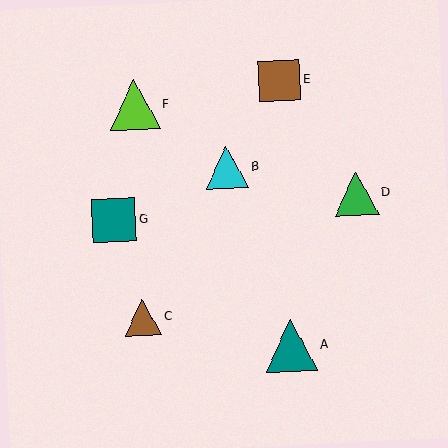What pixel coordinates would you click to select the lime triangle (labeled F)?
Click at (135, 105) to select the lime triangle F.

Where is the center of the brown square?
The center of the brown square is at (280, 81).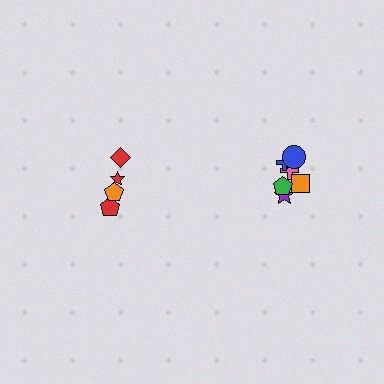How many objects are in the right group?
There are 6 objects.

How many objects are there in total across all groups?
There are 10 objects.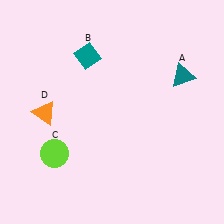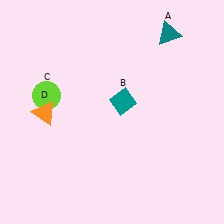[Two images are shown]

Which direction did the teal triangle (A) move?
The teal triangle (A) moved up.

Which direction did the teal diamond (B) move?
The teal diamond (B) moved down.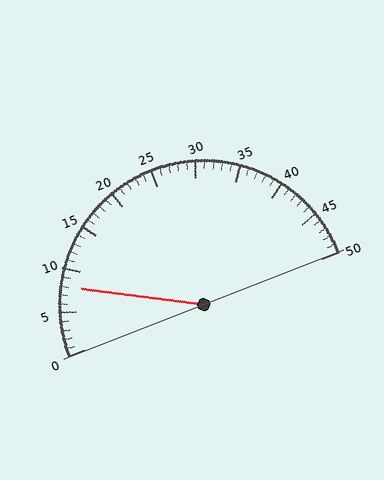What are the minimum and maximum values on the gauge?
The gauge ranges from 0 to 50.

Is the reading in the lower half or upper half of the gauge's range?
The reading is in the lower half of the range (0 to 50).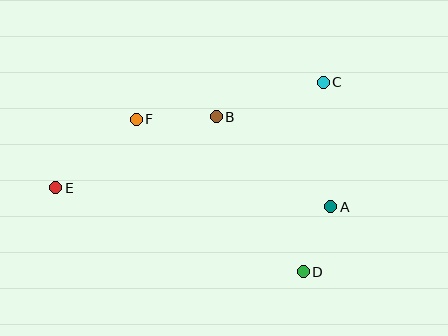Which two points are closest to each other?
Points A and D are closest to each other.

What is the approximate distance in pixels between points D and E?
The distance between D and E is approximately 261 pixels.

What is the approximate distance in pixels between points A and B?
The distance between A and B is approximately 146 pixels.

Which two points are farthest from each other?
Points C and E are farthest from each other.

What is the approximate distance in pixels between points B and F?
The distance between B and F is approximately 80 pixels.